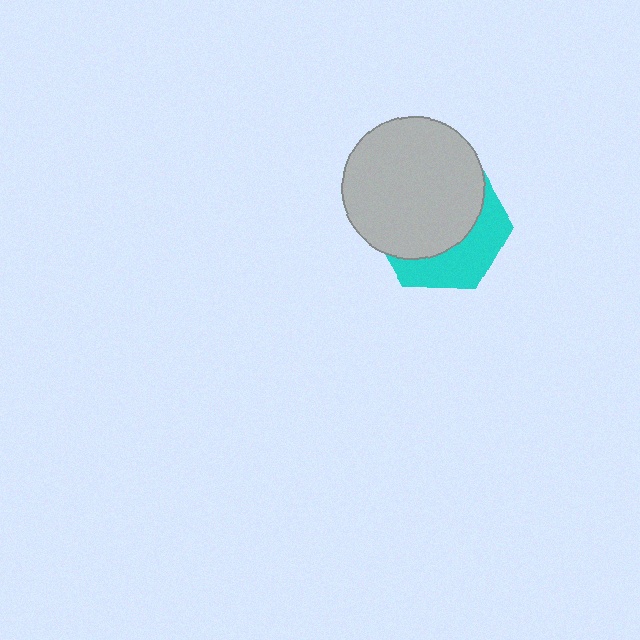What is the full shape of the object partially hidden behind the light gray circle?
The partially hidden object is a cyan hexagon.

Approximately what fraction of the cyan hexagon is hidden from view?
Roughly 64% of the cyan hexagon is hidden behind the light gray circle.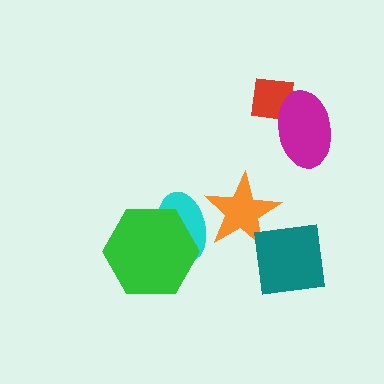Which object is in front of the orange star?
The teal square is in front of the orange star.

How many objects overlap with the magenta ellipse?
1 object overlaps with the magenta ellipse.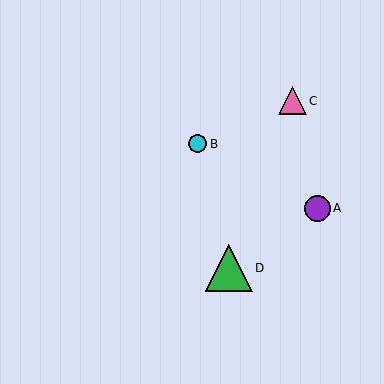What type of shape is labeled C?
Shape C is a pink triangle.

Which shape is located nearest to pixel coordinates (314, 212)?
The purple circle (labeled A) at (317, 208) is nearest to that location.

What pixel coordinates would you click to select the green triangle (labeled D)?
Click at (229, 268) to select the green triangle D.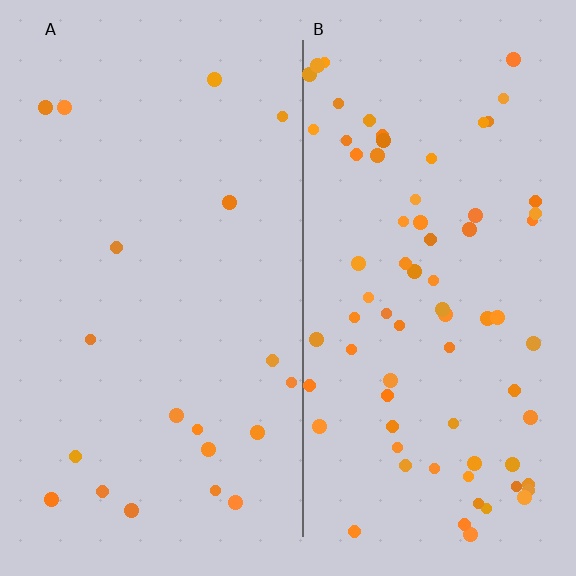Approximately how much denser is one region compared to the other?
Approximately 3.8× — region B over region A.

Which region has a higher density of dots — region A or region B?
B (the right).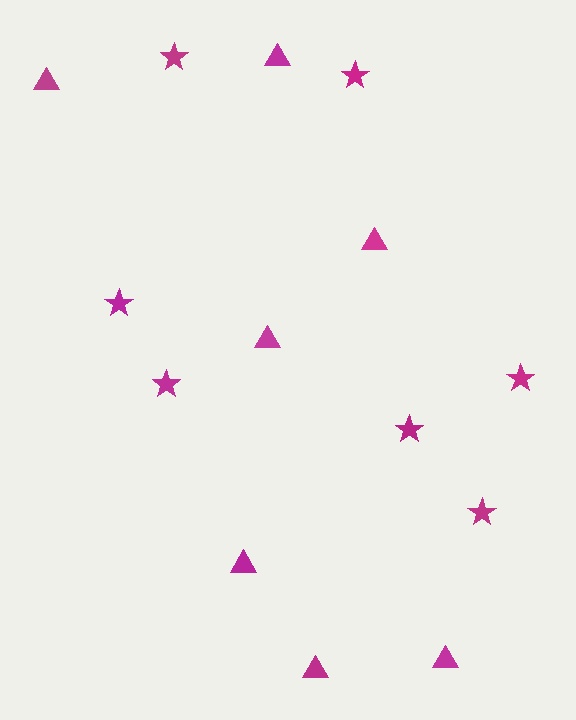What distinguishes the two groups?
There are 2 groups: one group of triangles (7) and one group of stars (7).